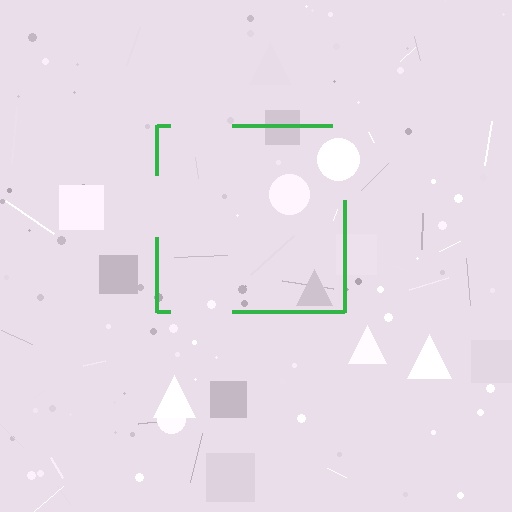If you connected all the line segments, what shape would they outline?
They would outline a square.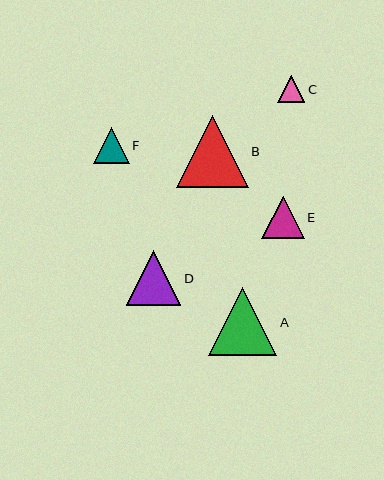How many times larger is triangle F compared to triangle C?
Triangle F is approximately 1.3 times the size of triangle C.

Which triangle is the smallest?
Triangle C is the smallest with a size of approximately 27 pixels.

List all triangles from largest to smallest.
From largest to smallest: B, A, D, E, F, C.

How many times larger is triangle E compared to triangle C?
Triangle E is approximately 1.6 times the size of triangle C.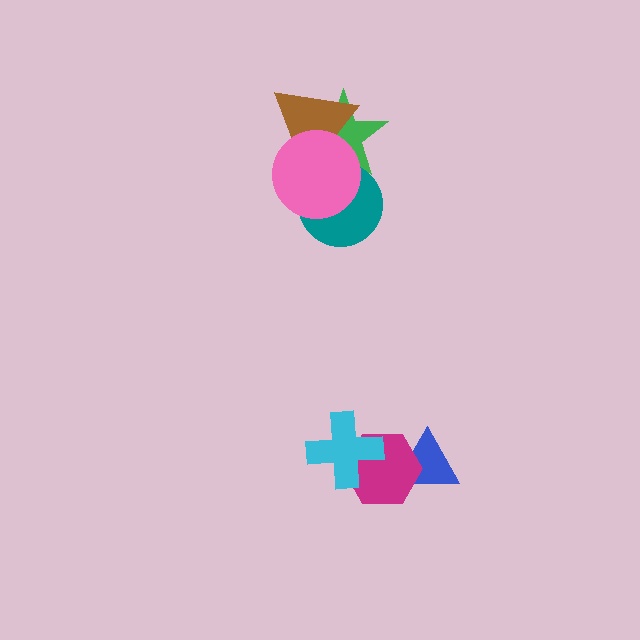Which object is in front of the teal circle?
The pink circle is in front of the teal circle.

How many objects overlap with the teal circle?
2 objects overlap with the teal circle.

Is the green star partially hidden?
Yes, it is partially covered by another shape.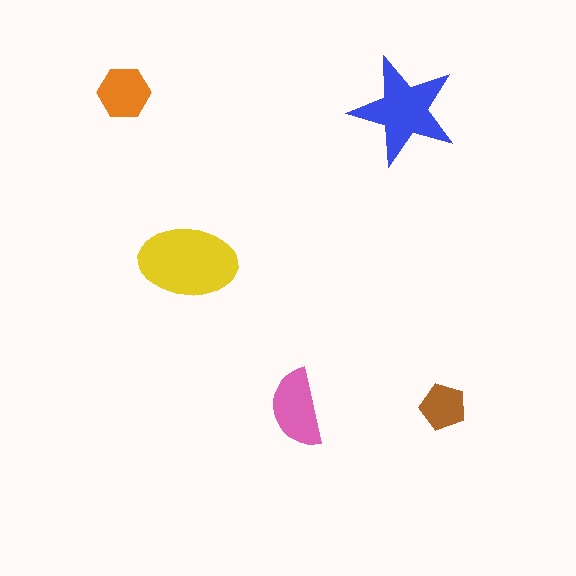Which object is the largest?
The yellow ellipse.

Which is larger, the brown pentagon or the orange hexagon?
The orange hexagon.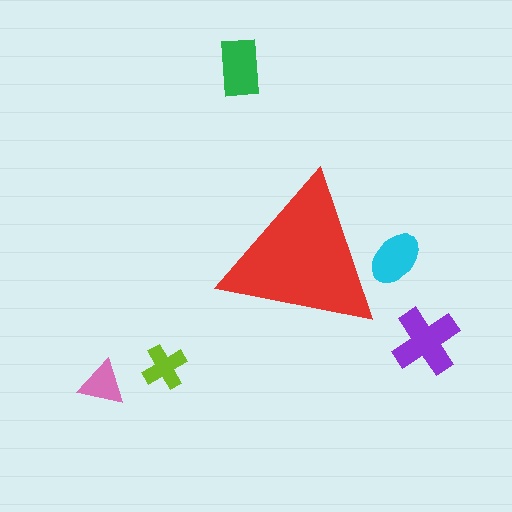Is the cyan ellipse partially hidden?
Yes, the cyan ellipse is partially hidden behind the red triangle.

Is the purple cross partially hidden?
No, the purple cross is fully visible.